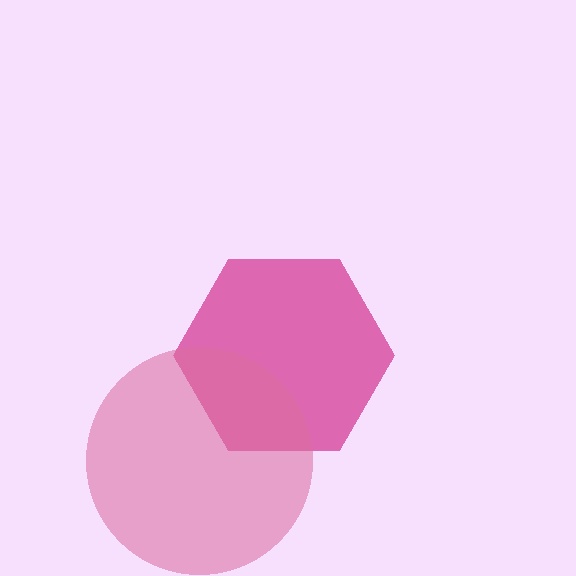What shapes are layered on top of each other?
The layered shapes are: a magenta hexagon, a pink circle.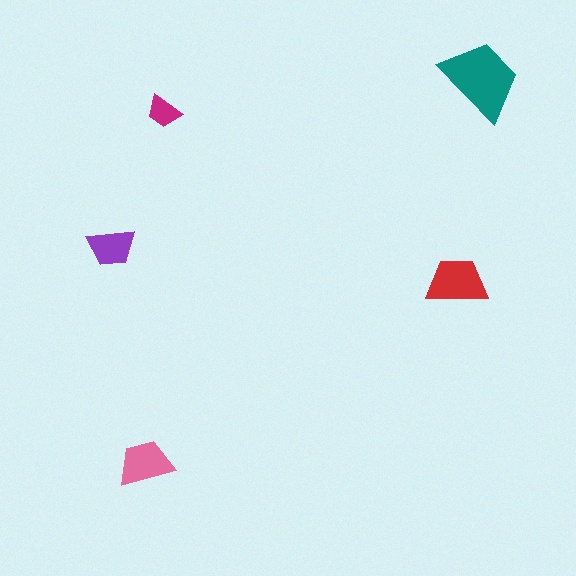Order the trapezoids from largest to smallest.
the teal one, the red one, the pink one, the purple one, the magenta one.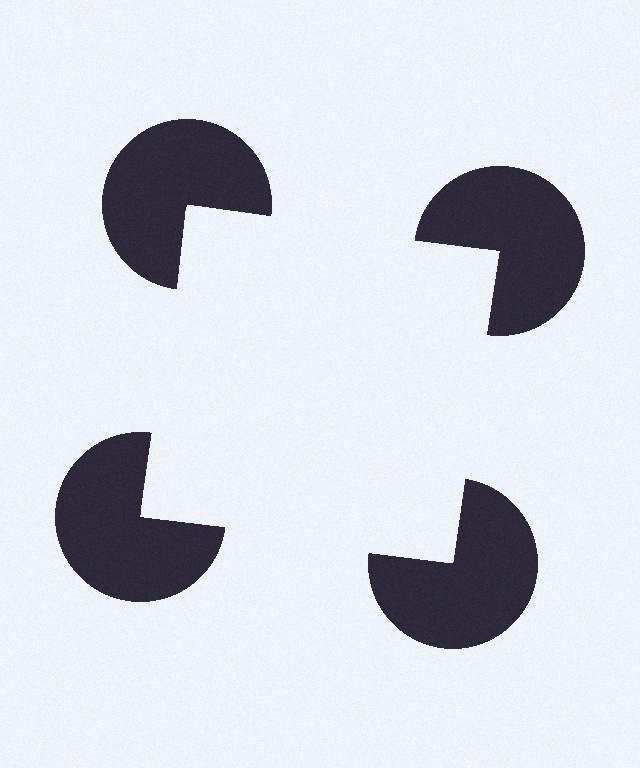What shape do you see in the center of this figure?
An illusory square — its edges are inferred from the aligned wedge cuts in the pac-man discs, not physically drawn.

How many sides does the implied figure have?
4 sides.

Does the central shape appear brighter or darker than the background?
It typically appears slightly brighter than the background, even though no actual brightness change is drawn.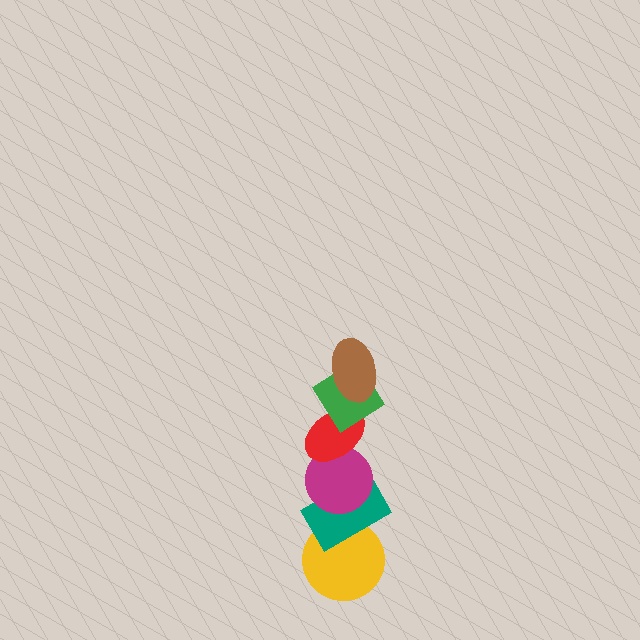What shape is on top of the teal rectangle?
The magenta circle is on top of the teal rectangle.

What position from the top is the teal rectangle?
The teal rectangle is 5th from the top.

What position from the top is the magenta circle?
The magenta circle is 4th from the top.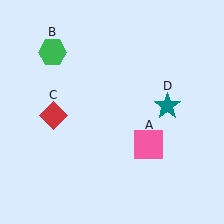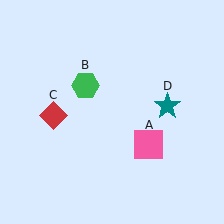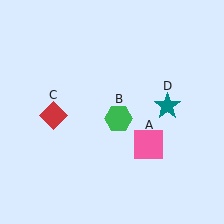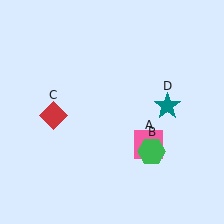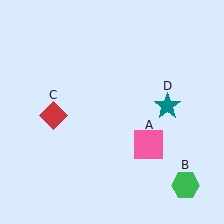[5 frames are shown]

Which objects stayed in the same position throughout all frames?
Pink square (object A) and red diamond (object C) and teal star (object D) remained stationary.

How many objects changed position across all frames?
1 object changed position: green hexagon (object B).